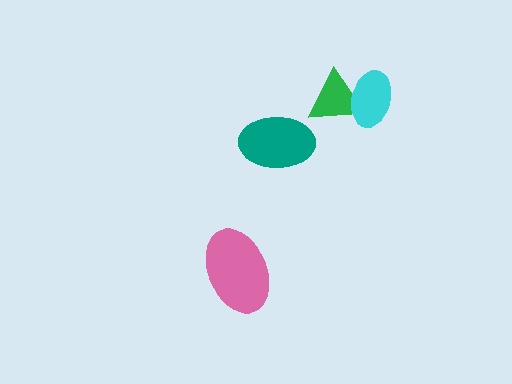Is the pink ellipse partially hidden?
No, no other shape covers it.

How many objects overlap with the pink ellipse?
0 objects overlap with the pink ellipse.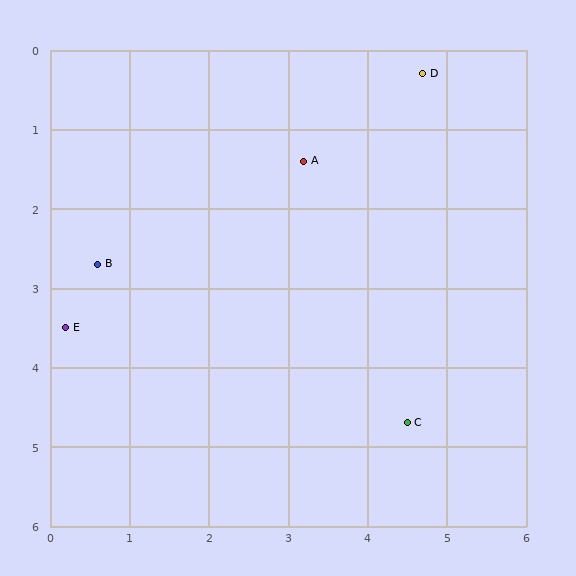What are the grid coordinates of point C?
Point C is at approximately (4.5, 4.7).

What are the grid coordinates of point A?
Point A is at approximately (3.2, 1.4).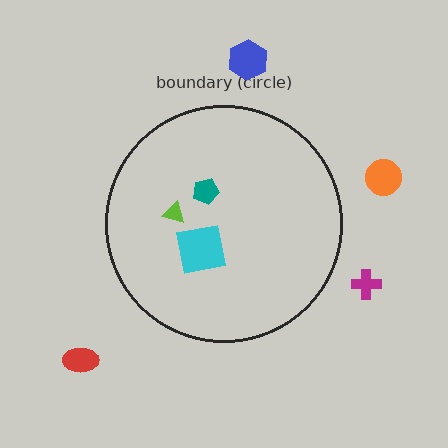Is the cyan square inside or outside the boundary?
Inside.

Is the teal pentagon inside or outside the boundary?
Inside.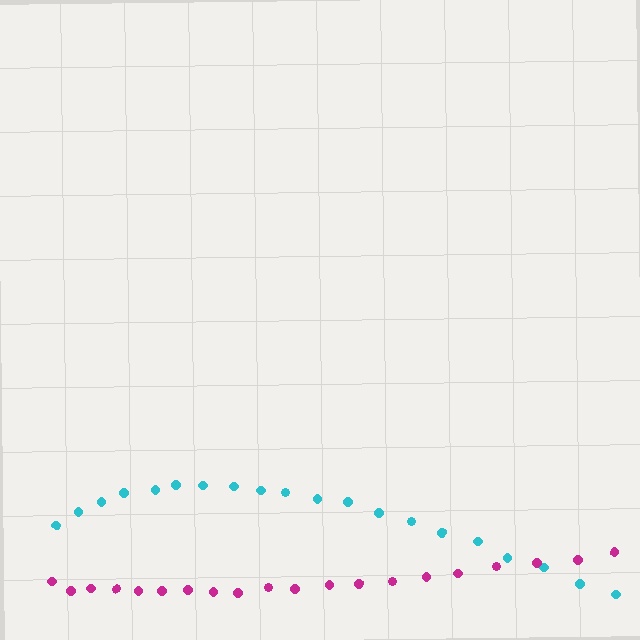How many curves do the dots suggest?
There are 2 distinct paths.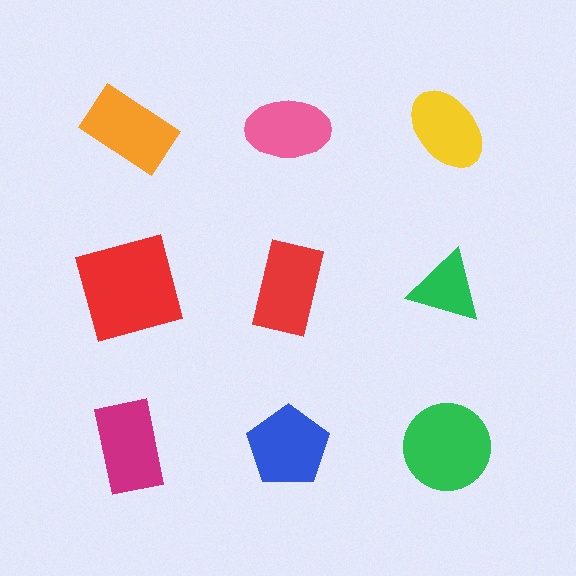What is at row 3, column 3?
A green circle.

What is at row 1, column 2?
A pink ellipse.